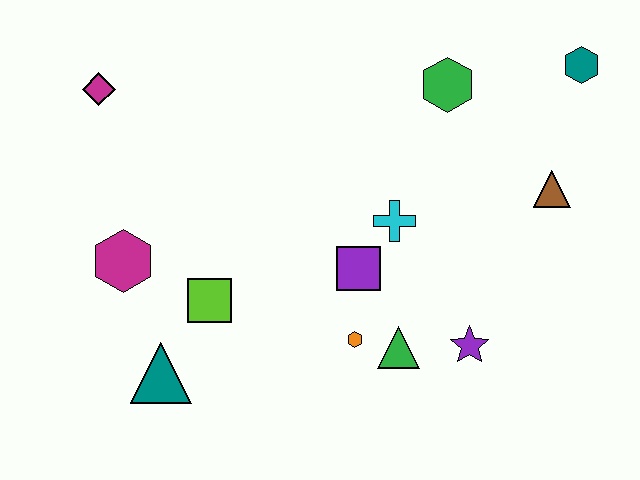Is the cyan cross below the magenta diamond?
Yes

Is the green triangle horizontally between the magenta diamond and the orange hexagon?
No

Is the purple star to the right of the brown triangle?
No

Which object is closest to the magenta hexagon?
The lime square is closest to the magenta hexagon.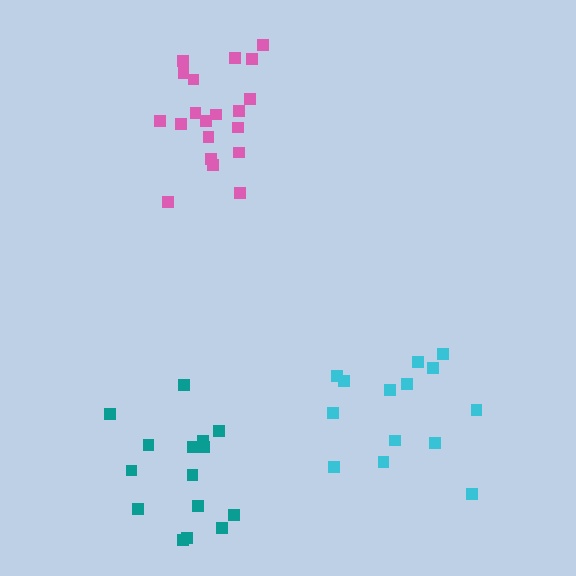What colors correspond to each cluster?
The clusters are colored: teal, cyan, pink.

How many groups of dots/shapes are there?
There are 3 groups.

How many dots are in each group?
Group 1: 15 dots, Group 2: 14 dots, Group 3: 20 dots (49 total).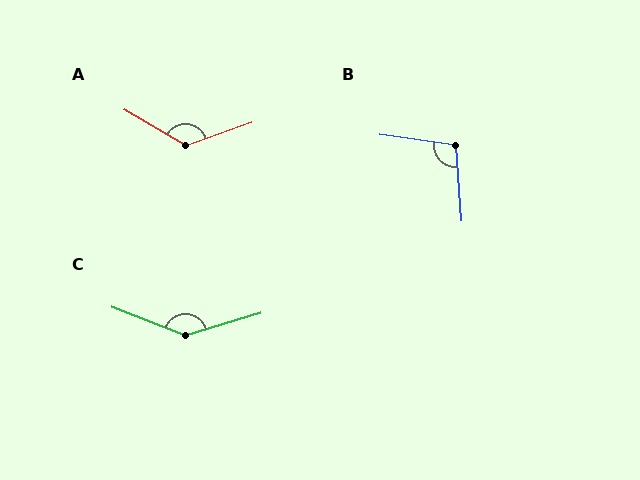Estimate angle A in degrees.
Approximately 130 degrees.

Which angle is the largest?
C, at approximately 142 degrees.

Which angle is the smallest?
B, at approximately 102 degrees.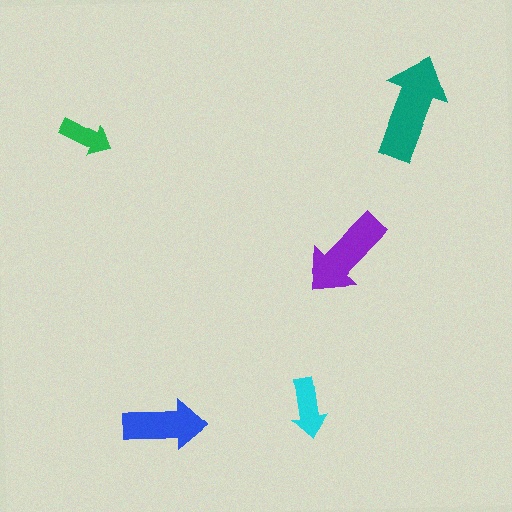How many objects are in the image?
There are 5 objects in the image.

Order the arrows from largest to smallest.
the teal one, the purple one, the blue one, the cyan one, the green one.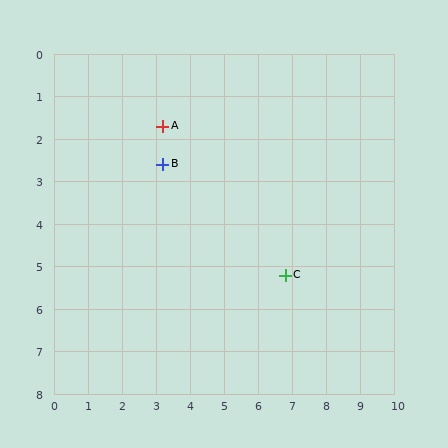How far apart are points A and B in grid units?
Points A and B are about 0.9 grid units apart.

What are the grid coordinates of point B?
Point B is at approximately (3.2, 2.6).